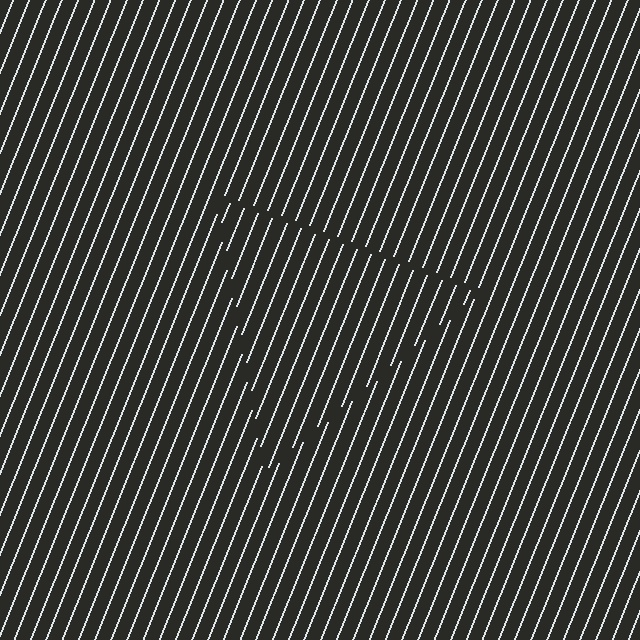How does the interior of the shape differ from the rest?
The interior of the shape contains the same grating, shifted by half a period — the contour is defined by the phase discontinuity where line-ends from the inner and outer gratings abut.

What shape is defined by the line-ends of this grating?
An illusory triangle. The interior of the shape contains the same grating, shifted by half a period — the contour is defined by the phase discontinuity where line-ends from the inner and outer gratings abut.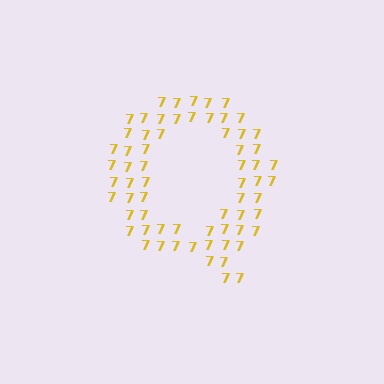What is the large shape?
The large shape is the letter Q.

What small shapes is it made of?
It is made of small digit 7's.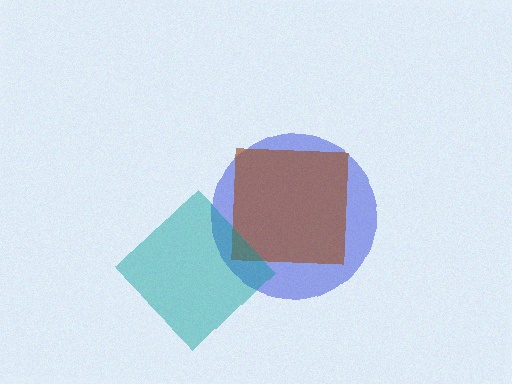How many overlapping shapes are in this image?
There are 3 overlapping shapes in the image.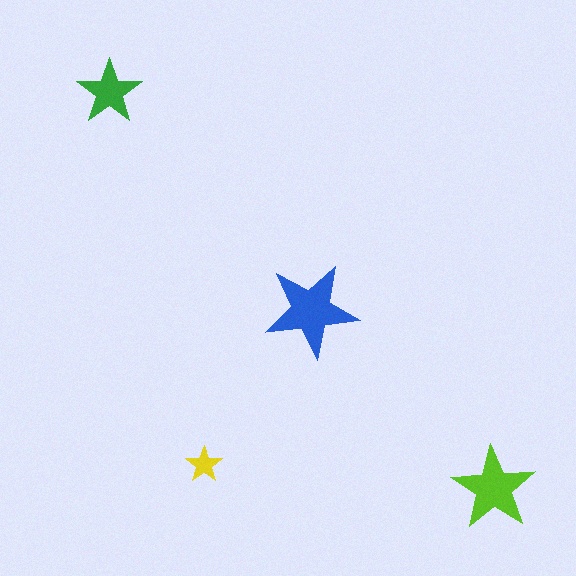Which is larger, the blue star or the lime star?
The blue one.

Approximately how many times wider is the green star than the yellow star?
About 2 times wider.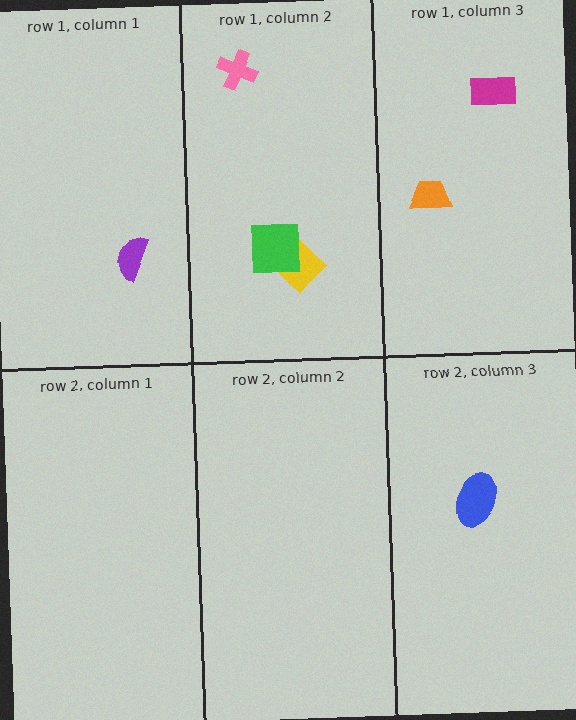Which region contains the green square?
The row 1, column 2 region.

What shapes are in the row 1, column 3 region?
The orange trapezoid, the magenta rectangle.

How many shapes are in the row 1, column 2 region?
3.